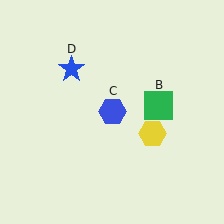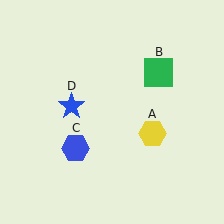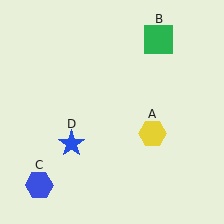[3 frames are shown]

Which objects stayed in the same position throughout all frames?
Yellow hexagon (object A) remained stationary.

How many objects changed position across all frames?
3 objects changed position: green square (object B), blue hexagon (object C), blue star (object D).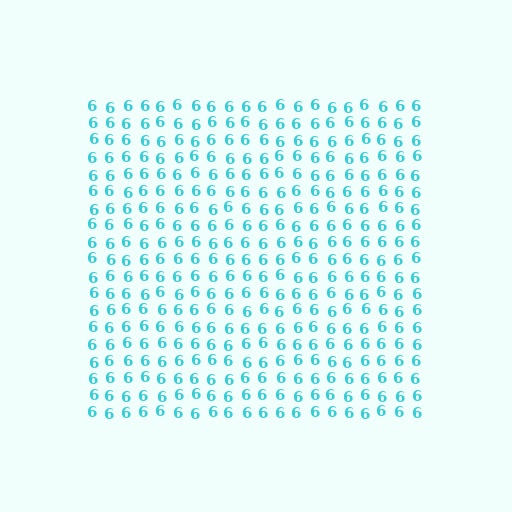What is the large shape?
The large shape is a square.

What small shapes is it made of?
It is made of small digit 6's.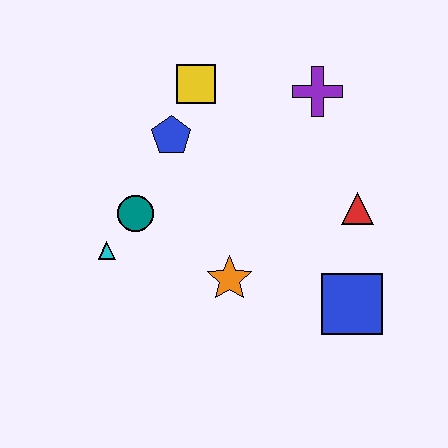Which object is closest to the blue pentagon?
The yellow square is closest to the blue pentagon.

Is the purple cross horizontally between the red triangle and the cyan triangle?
Yes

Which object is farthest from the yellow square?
The blue square is farthest from the yellow square.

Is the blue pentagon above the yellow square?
No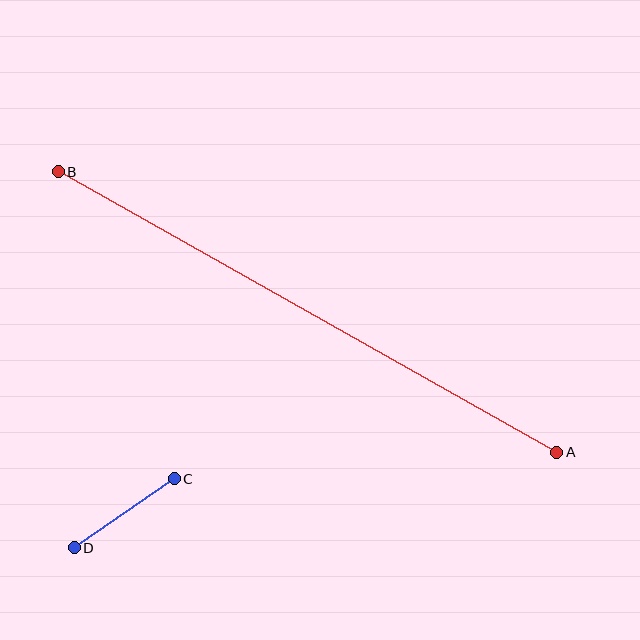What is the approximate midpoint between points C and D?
The midpoint is at approximately (124, 513) pixels.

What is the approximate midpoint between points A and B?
The midpoint is at approximately (308, 312) pixels.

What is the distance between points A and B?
The distance is approximately 572 pixels.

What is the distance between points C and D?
The distance is approximately 122 pixels.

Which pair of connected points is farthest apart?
Points A and B are farthest apart.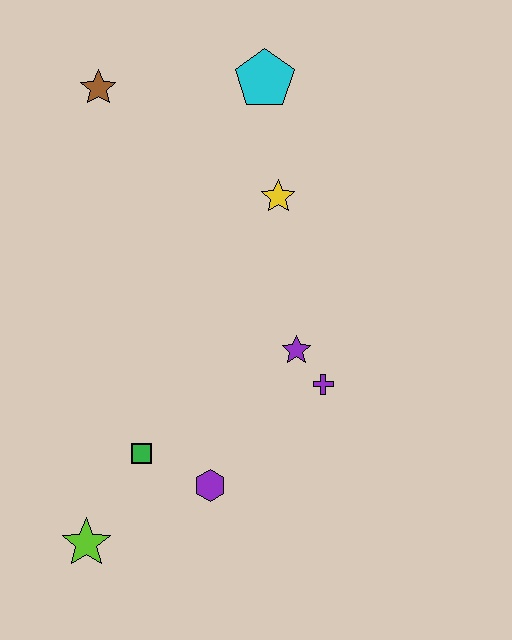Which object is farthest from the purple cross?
The brown star is farthest from the purple cross.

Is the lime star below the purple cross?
Yes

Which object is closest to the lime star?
The green square is closest to the lime star.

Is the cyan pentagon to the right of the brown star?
Yes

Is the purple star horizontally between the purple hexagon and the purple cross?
Yes